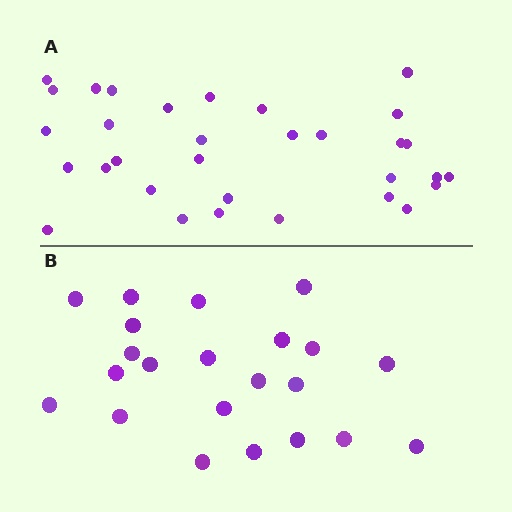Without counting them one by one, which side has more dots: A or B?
Region A (the top region) has more dots.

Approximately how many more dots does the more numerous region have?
Region A has roughly 10 or so more dots than region B.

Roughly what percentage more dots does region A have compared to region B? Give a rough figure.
About 45% more.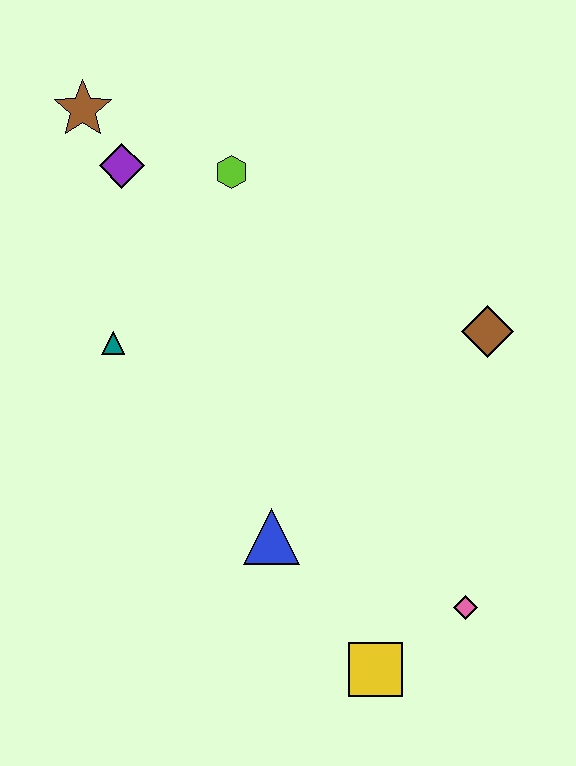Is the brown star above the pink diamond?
Yes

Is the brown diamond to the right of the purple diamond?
Yes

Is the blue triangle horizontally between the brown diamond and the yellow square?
No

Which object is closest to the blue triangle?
The yellow square is closest to the blue triangle.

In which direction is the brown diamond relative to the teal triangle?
The brown diamond is to the right of the teal triangle.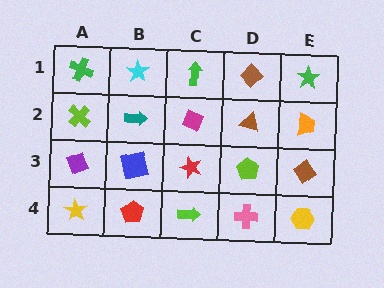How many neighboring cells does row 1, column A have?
2.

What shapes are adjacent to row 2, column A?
A green cross (row 1, column A), a purple diamond (row 3, column A), a teal arrow (row 2, column B).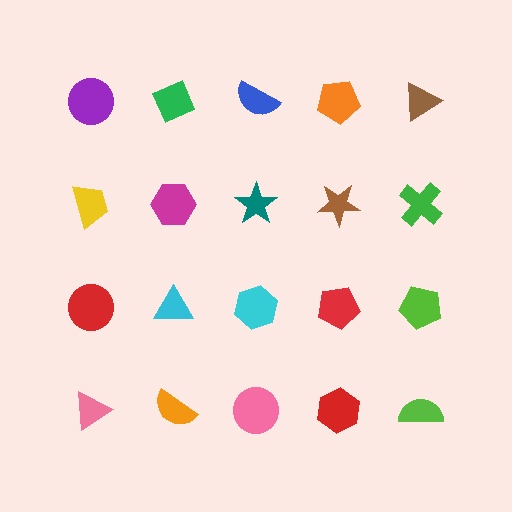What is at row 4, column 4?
A red hexagon.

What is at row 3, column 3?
A cyan hexagon.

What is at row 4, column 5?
A lime semicircle.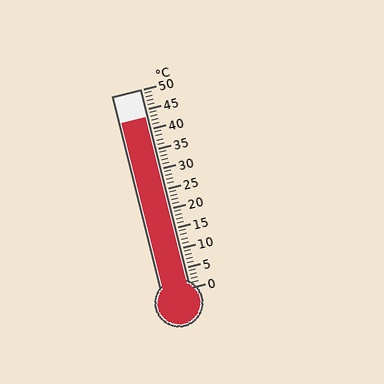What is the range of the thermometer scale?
The thermometer scale ranges from 0°C to 50°C.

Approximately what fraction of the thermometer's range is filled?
The thermometer is filled to approximately 85% of its range.